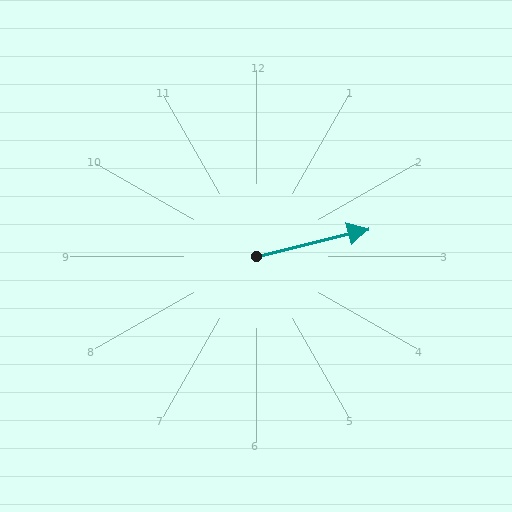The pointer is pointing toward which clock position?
Roughly 3 o'clock.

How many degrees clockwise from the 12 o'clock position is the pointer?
Approximately 76 degrees.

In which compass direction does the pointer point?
East.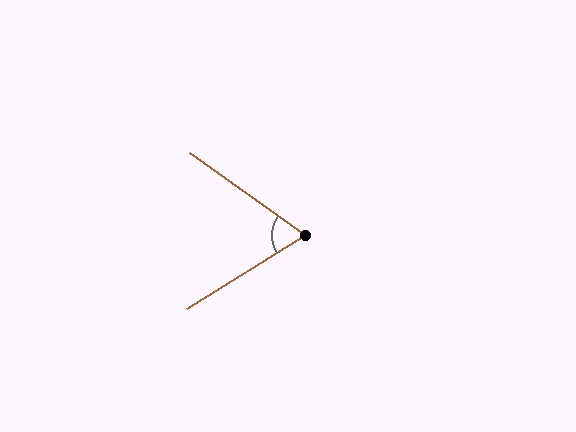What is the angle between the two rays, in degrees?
Approximately 67 degrees.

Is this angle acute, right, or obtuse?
It is acute.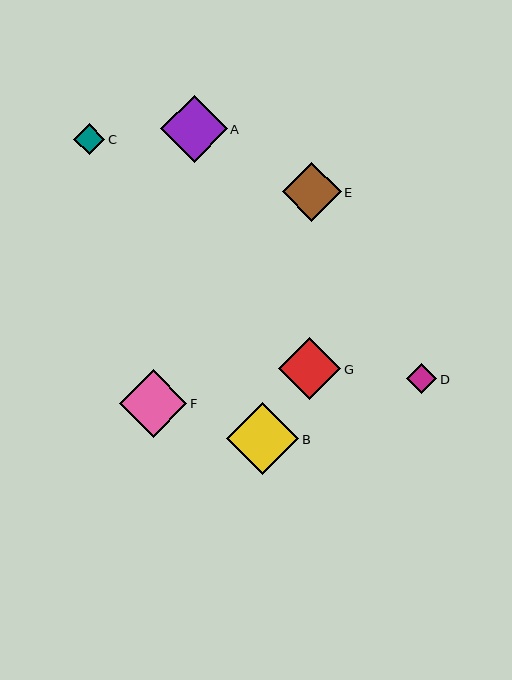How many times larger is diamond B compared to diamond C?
Diamond B is approximately 2.3 times the size of diamond C.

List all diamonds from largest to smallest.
From largest to smallest: B, F, A, G, E, C, D.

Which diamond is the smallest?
Diamond D is the smallest with a size of approximately 31 pixels.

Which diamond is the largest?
Diamond B is the largest with a size of approximately 72 pixels.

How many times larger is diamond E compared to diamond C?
Diamond E is approximately 1.9 times the size of diamond C.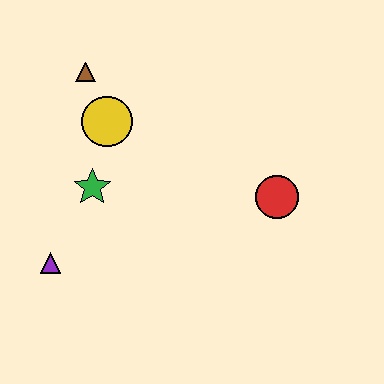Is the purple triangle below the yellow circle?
Yes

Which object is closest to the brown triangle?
The yellow circle is closest to the brown triangle.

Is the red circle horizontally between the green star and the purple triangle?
No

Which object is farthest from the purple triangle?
The red circle is farthest from the purple triangle.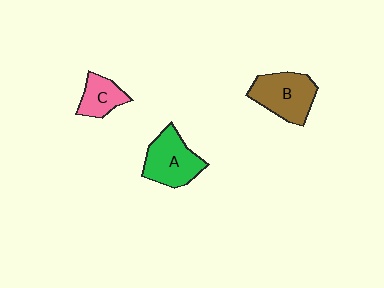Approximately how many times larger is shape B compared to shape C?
Approximately 1.7 times.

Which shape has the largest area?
Shape B (brown).